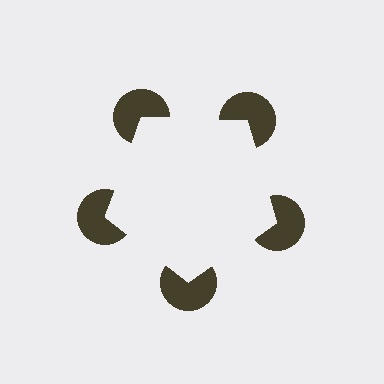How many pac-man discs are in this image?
There are 5 — one at each vertex of the illusory pentagon.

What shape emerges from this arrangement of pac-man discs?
An illusory pentagon — its edges are inferred from the aligned wedge cuts in the pac-man discs, not physically drawn.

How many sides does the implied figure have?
5 sides.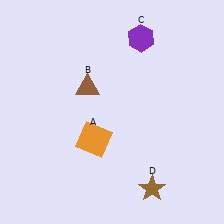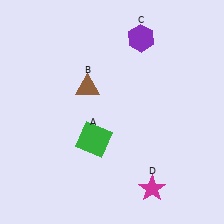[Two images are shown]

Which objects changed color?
A changed from orange to green. D changed from brown to magenta.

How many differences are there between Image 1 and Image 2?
There are 2 differences between the two images.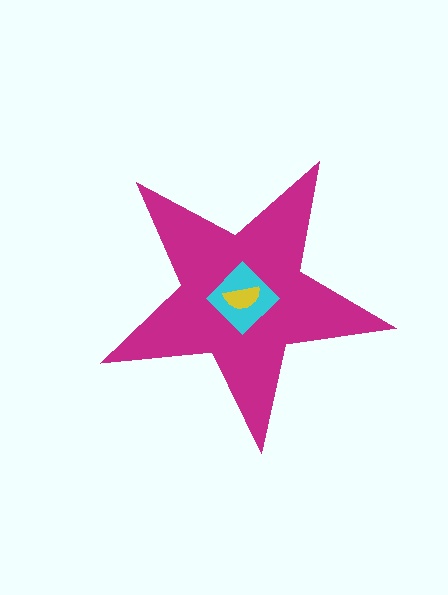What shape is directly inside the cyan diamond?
The yellow semicircle.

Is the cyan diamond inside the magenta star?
Yes.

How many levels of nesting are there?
3.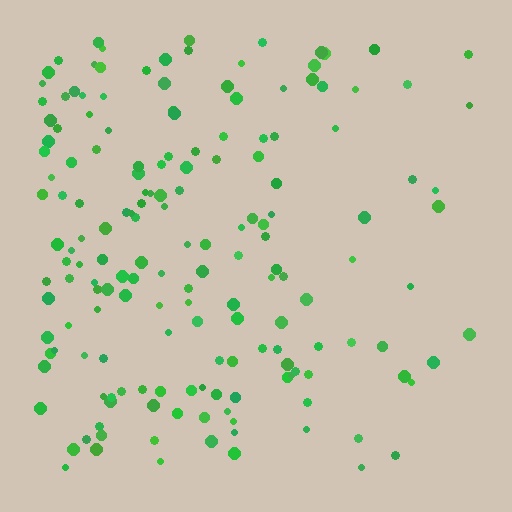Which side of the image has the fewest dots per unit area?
The right.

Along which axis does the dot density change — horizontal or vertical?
Horizontal.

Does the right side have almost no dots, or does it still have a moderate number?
Still a moderate number, just noticeably fewer than the left.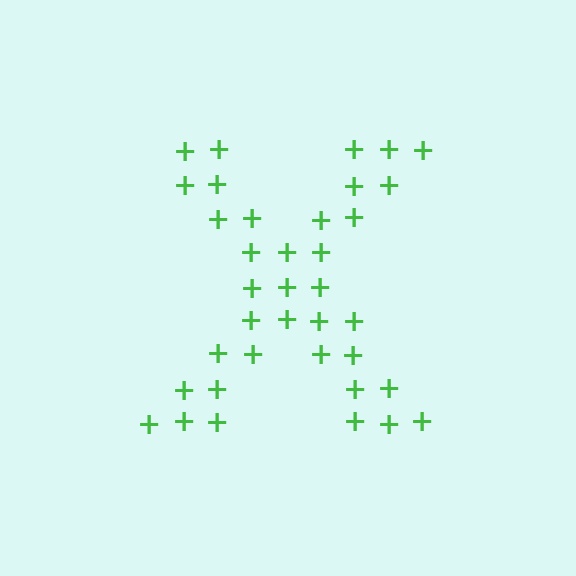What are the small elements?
The small elements are plus signs.